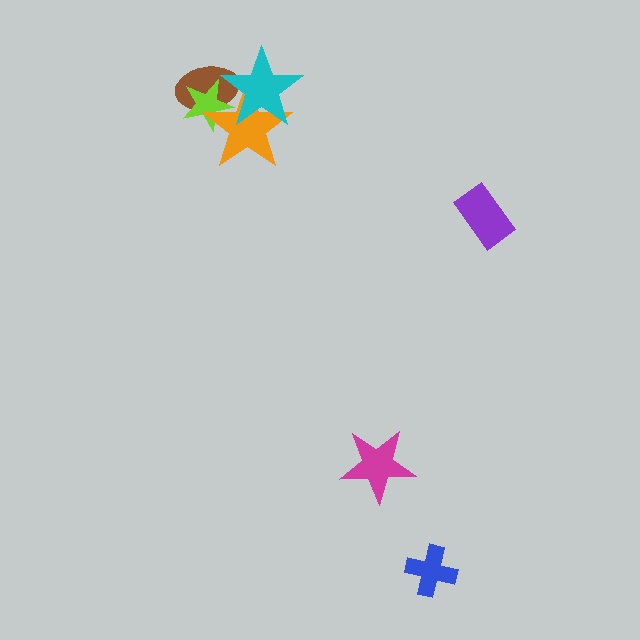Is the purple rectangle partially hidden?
No, no other shape covers it.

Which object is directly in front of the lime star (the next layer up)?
The orange star is directly in front of the lime star.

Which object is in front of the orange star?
The cyan star is in front of the orange star.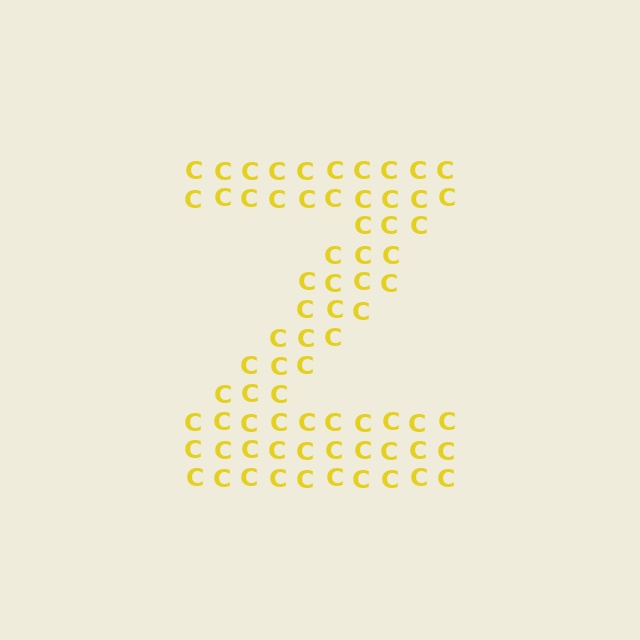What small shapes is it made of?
It is made of small letter C's.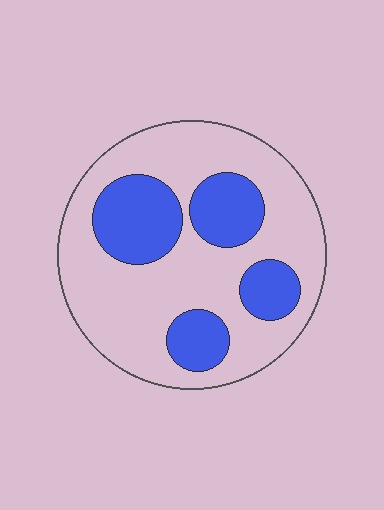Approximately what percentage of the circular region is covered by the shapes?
Approximately 30%.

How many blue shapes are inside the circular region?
4.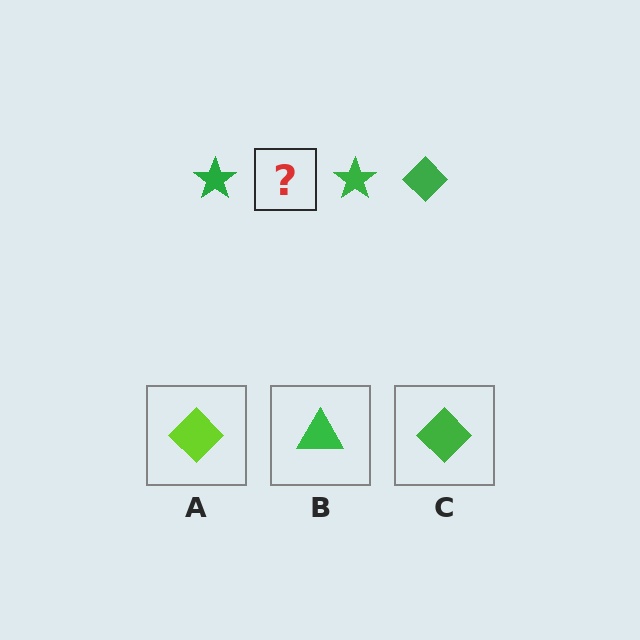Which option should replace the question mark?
Option C.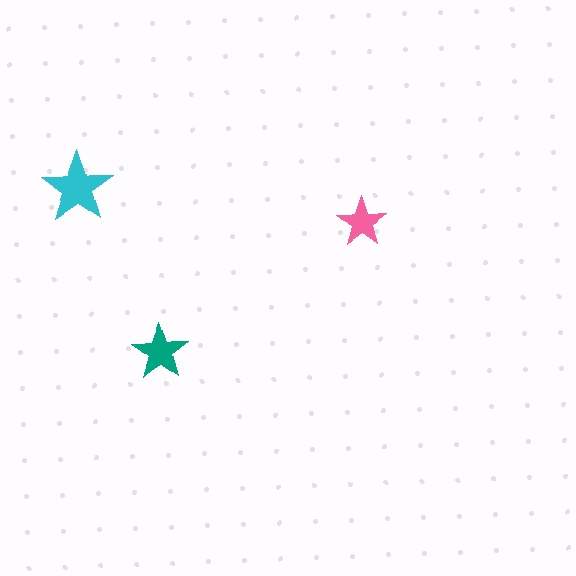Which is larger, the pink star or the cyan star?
The cyan one.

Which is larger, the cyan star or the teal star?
The cyan one.